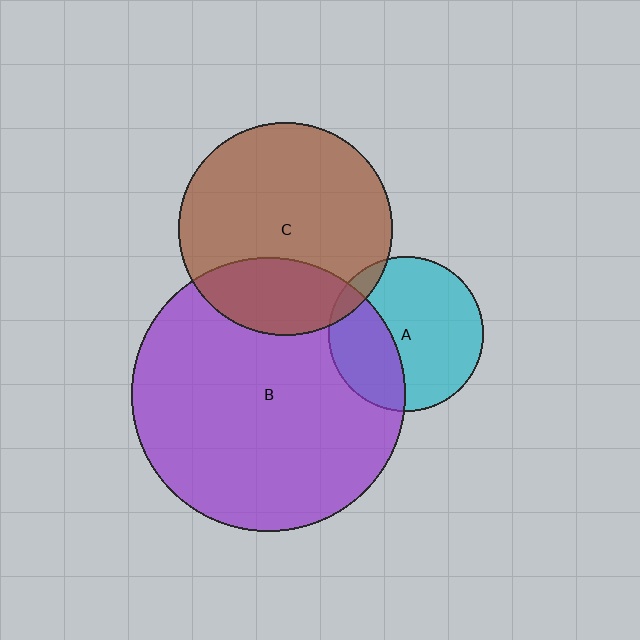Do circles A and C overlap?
Yes.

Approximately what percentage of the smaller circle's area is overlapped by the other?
Approximately 10%.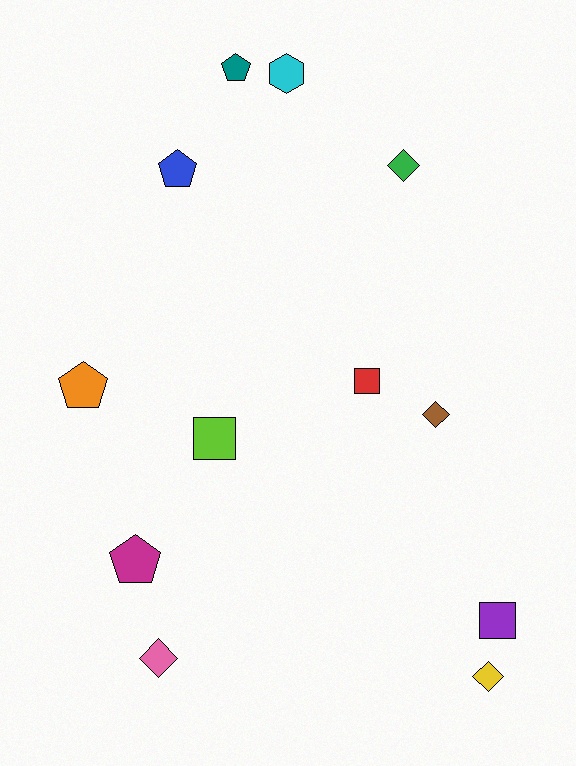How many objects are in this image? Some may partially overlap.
There are 12 objects.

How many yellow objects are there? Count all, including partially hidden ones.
There is 1 yellow object.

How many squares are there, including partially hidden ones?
There are 3 squares.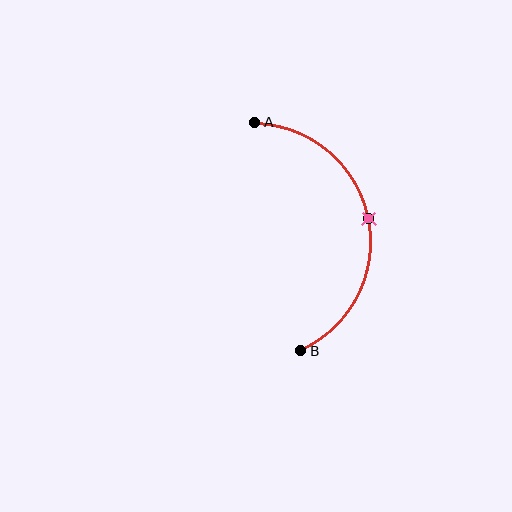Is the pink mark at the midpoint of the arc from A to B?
Yes. The pink mark lies on the arc at equal arc-length from both A and B — it is the arc midpoint.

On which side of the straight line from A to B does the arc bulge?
The arc bulges to the right of the straight line connecting A and B.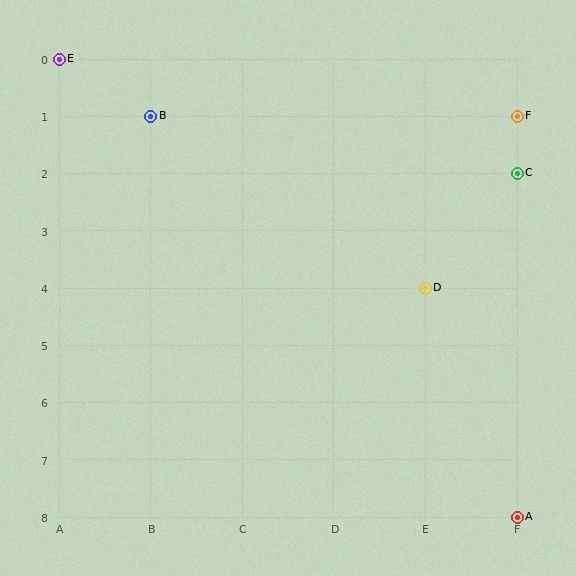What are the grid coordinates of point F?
Point F is at grid coordinates (F, 1).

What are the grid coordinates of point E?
Point E is at grid coordinates (A, 0).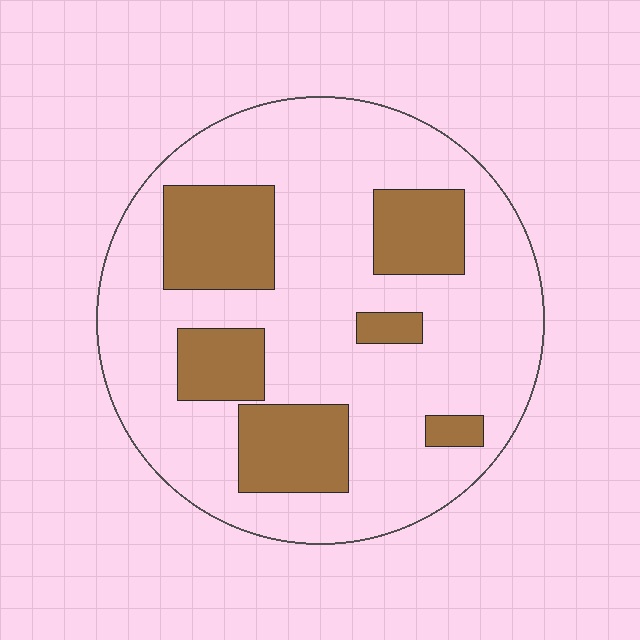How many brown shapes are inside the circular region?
6.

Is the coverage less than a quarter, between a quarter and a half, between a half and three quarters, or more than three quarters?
Between a quarter and a half.